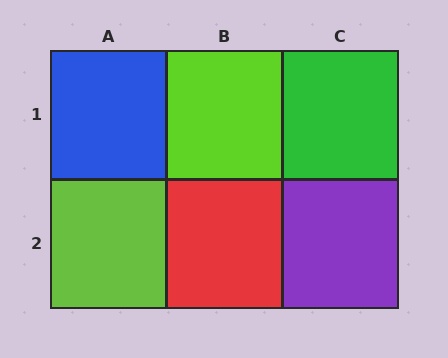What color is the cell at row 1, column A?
Blue.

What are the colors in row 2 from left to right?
Lime, red, purple.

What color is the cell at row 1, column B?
Lime.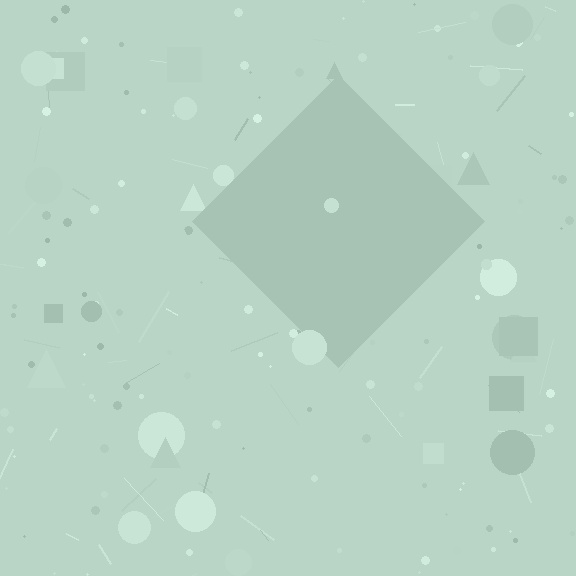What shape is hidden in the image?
A diamond is hidden in the image.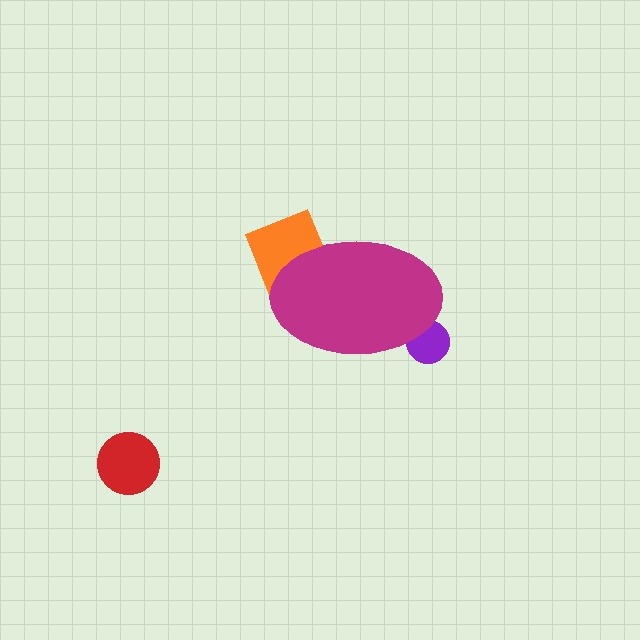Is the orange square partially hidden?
Yes, the orange square is partially hidden behind the magenta ellipse.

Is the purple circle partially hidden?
Yes, the purple circle is partially hidden behind the magenta ellipse.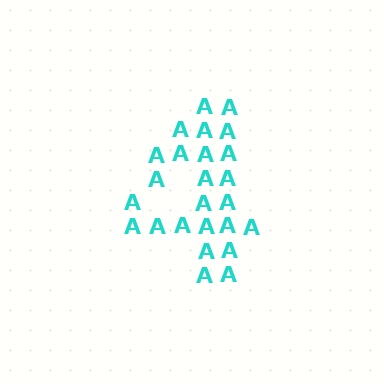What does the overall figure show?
The overall figure shows the digit 4.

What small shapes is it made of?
It is made of small letter A's.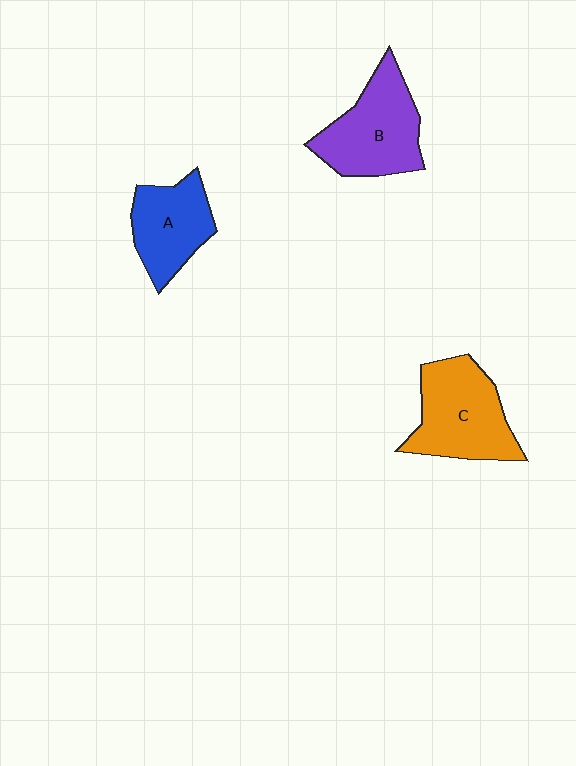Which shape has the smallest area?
Shape A (blue).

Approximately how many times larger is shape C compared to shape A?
Approximately 1.3 times.